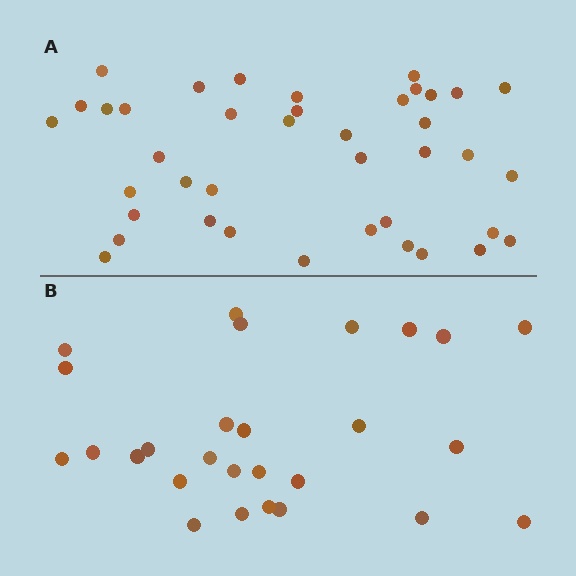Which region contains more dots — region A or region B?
Region A (the top region) has more dots.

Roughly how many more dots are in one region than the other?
Region A has approximately 15 more dots than region B.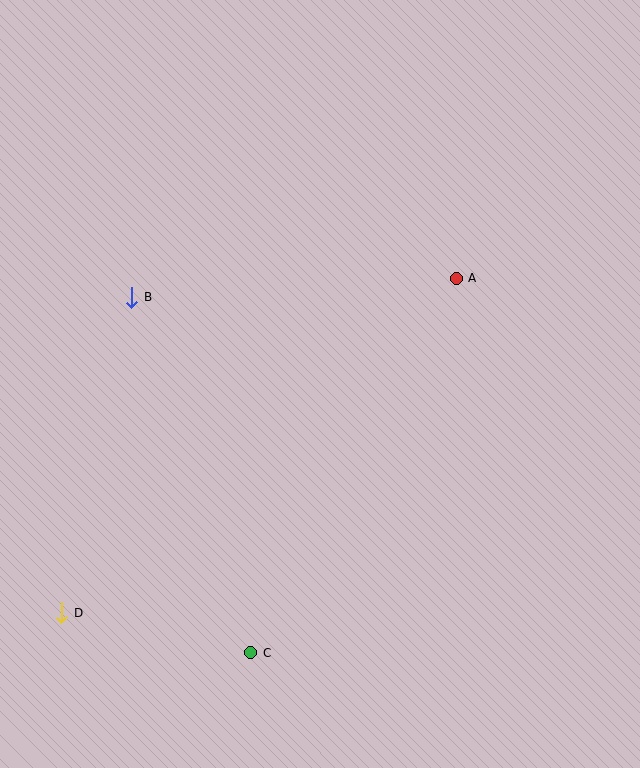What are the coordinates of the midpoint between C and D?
The midpoint between C and D is at (156, 633).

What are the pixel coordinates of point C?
Point C is at (251, 653).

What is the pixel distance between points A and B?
The distance between A and B is 325 pixels.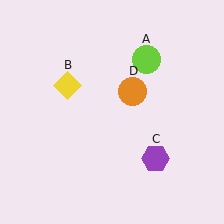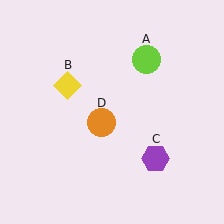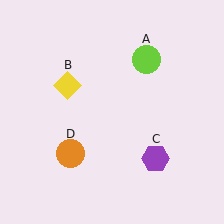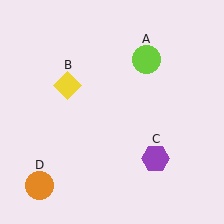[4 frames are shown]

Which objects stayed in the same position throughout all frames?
Lime circle (object A) and yellow diamond (object B) and purple hexagon (object C) remained stationary.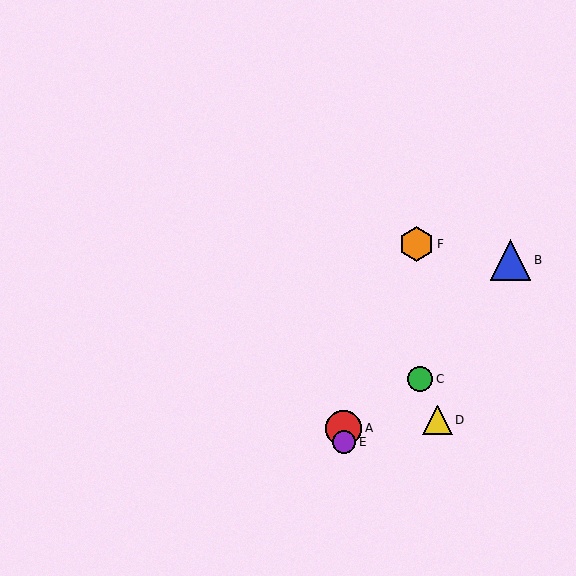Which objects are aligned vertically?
Objects A, E are aligned vertically.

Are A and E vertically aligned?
Yes, both are at x≈344.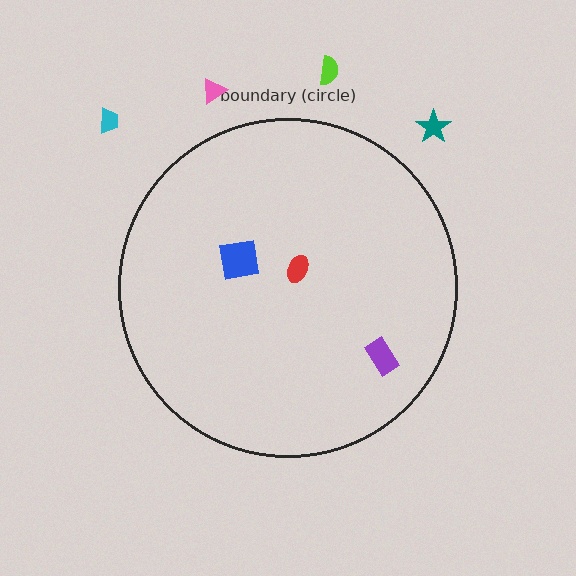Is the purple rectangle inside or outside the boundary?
Inside.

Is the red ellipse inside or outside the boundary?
Inside.